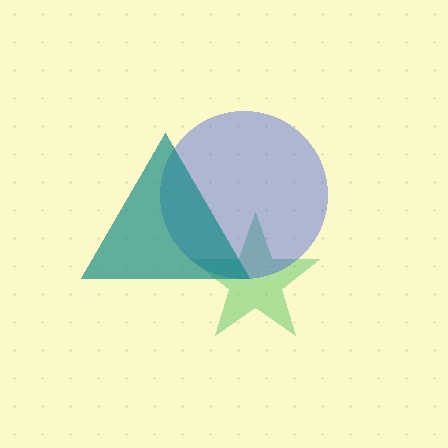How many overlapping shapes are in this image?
There are 3 overlapping shapes in the image.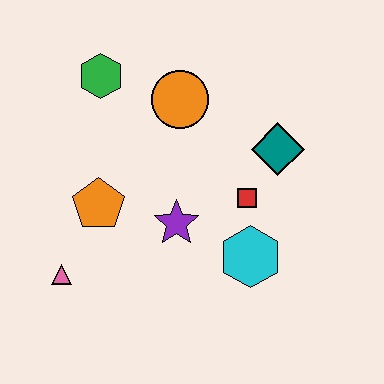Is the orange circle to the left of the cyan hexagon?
Yes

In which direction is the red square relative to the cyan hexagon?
The red square is above the cyan hexagon.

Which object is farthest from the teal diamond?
The pink triangle is farthest from the teal diamond.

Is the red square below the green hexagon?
Yes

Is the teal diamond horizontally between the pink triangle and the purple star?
No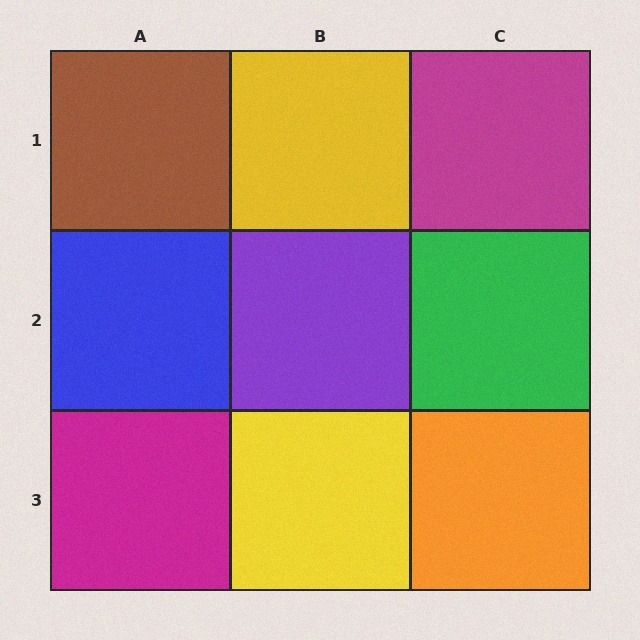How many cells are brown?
1 cell is brown.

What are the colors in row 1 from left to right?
Brown, yellow, magenta.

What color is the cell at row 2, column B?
Purple.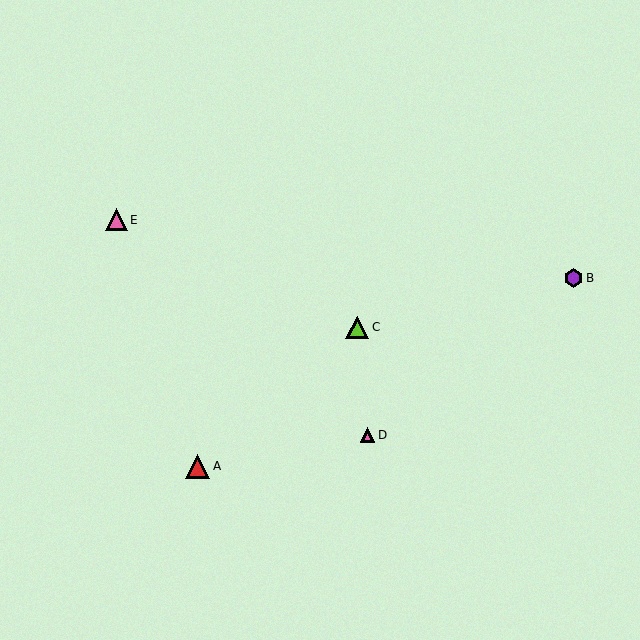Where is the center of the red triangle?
The center of the red triangle is at (198, 466).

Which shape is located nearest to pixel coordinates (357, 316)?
The lime triangle (labeled C) at (357, 327) is nearest to that location.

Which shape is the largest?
The red triangle (labeled A) is the largest.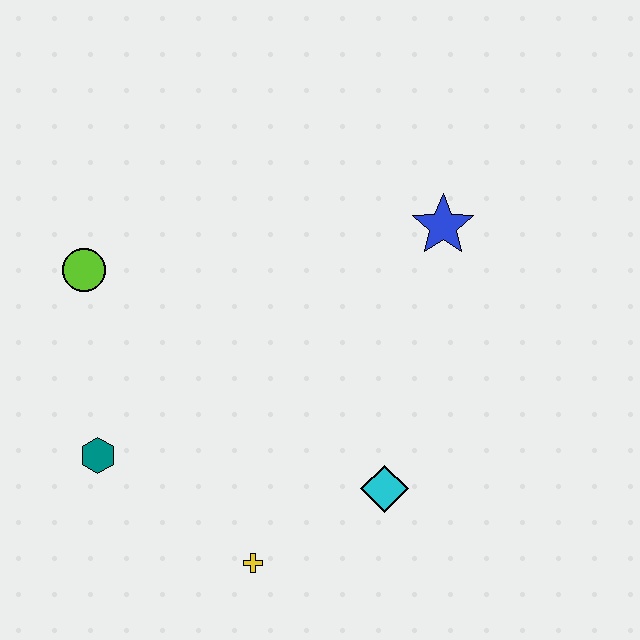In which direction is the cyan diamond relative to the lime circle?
The cyan diamond is to the right of the lime circle.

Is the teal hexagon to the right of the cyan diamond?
No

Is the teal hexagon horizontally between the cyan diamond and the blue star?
No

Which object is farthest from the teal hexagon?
The blue star is farthest from the teal hexagon.